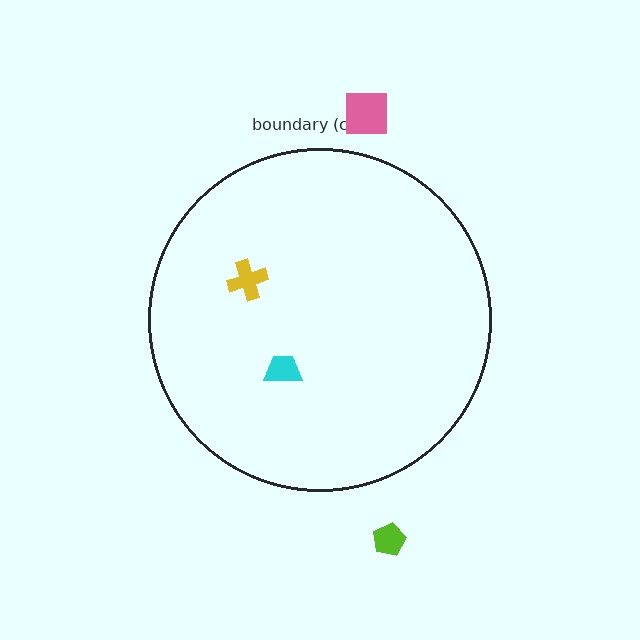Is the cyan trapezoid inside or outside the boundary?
Inside.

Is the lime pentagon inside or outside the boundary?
Outside.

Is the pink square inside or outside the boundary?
Outside.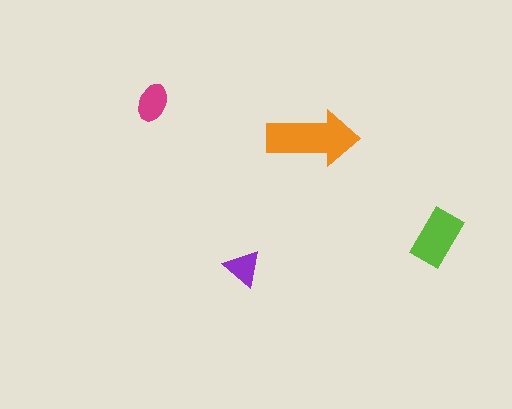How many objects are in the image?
There are 4 objects in the image.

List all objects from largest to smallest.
The orange arrow, the lime rectangle, the magenta ellipse, the purple triangle.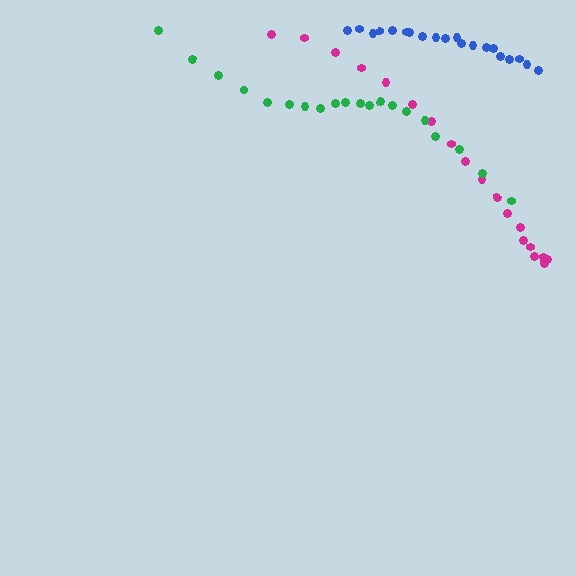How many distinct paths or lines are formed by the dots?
There are 3 distinct paths.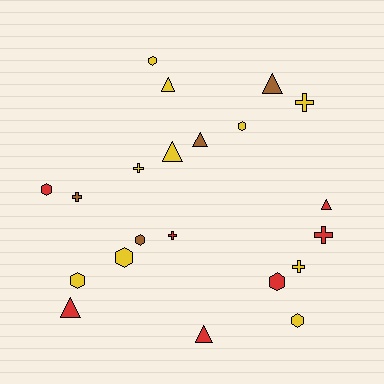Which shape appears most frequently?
Hexagon, with 8 objects.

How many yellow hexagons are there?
There are 5 yellow hexagons.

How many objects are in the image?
There are 21 objects.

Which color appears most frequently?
Yellow, with 10 objects.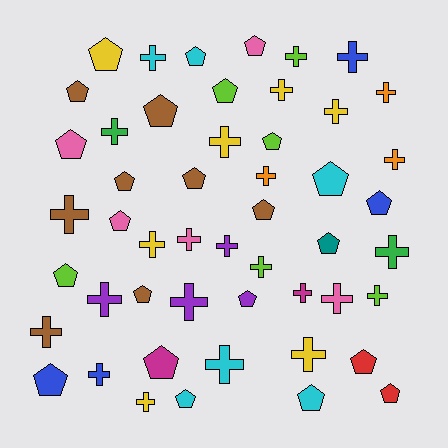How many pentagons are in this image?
There are 24 pentagons.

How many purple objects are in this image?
There are 4 purple objects.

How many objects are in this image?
There are 50 objects.